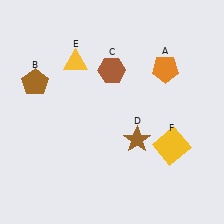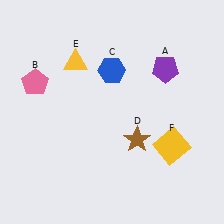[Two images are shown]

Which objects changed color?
A changed from orange to purple. B changed from brown to pink. C changed from brown to blue.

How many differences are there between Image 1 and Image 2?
There are 3 differences between the two images.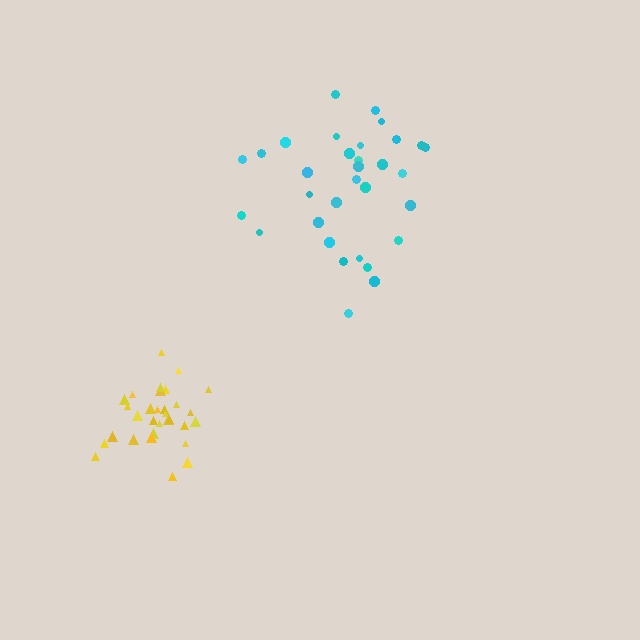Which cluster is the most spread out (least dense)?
Cyan.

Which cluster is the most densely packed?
Yellow.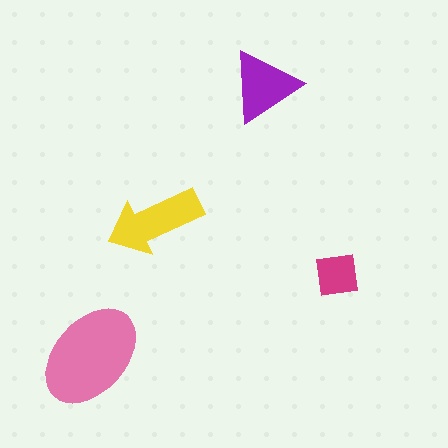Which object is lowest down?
The pink ellipse is bottommost.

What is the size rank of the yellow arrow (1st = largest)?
2nd.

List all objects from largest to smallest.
The pink ellipse, the yellow arrow, the purple triangle, the magenta square.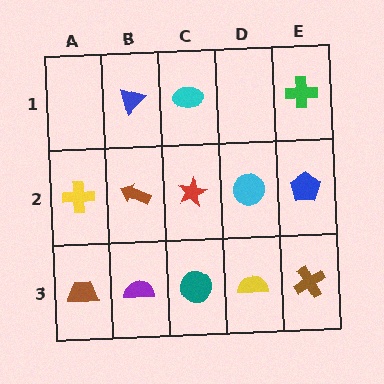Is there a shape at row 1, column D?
No, that cell is empty.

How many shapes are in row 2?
5 shapes.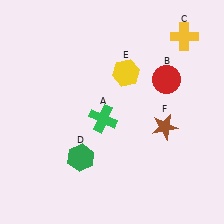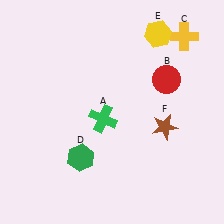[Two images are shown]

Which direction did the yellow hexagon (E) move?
The yellow hexagon (E) moved up.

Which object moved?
The yellow hexagon (E) moved up.